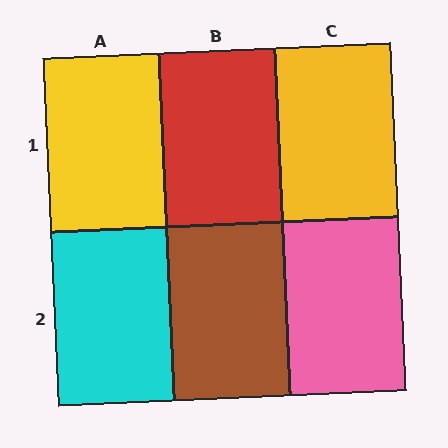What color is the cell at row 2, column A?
Cyan.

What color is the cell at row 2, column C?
Pink.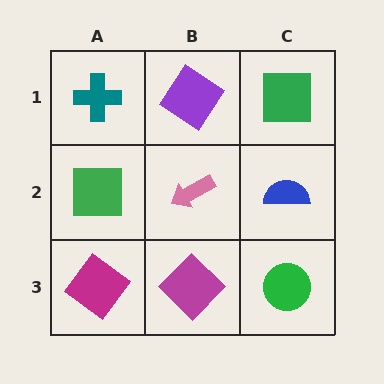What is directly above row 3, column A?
A green square.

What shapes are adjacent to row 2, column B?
A purple diamond (row 1, column B), a magenta diamond (row 3, column B), a green square (row 2, column A), a blue semicircle (row 2, column C).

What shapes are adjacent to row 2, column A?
A teal cross (row 1, column A), a magenta diamond (row 3, column A), a pink arrow (row 2, column B).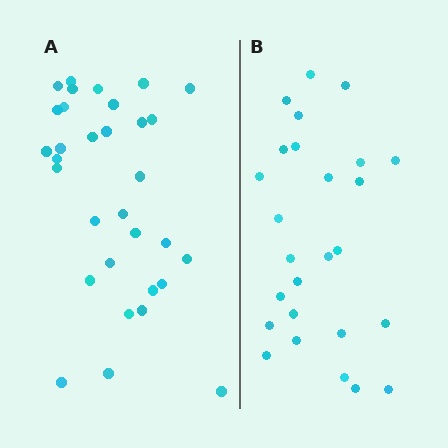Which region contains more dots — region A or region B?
Region A (the left region) has more dots.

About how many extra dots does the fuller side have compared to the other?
Region A has about 6 more dots than region B.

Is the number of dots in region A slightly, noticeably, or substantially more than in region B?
Region A has only slightly more — the two regions are fairly close. The ratio is roughly 1.2 to 1.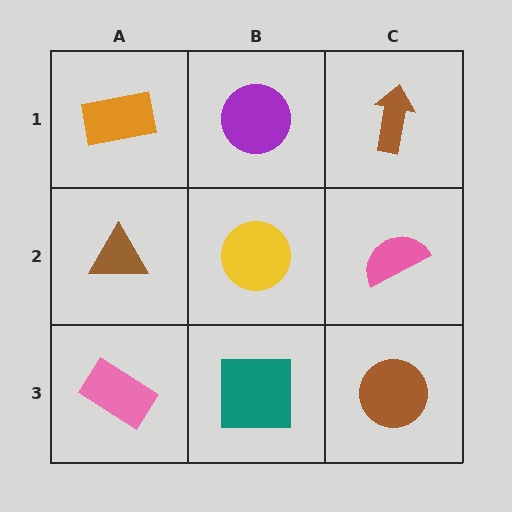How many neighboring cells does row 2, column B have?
4.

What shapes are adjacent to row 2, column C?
A brown arrow (row 1, column C), a brown circle (row 3, column C), a yellow circle (row 2, column B).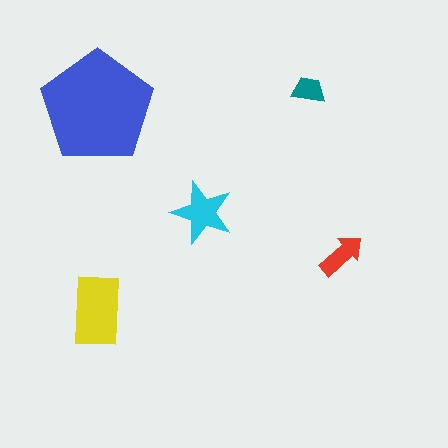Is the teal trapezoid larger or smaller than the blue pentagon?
Smaller.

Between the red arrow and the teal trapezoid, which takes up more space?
The red arrow.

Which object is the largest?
The blue pentagon.